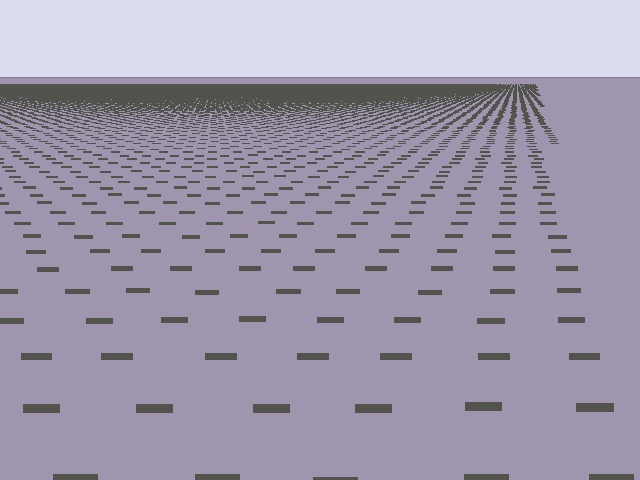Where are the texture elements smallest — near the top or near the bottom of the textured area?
Near the top.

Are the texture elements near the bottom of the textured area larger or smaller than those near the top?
Larger. Near the bottom, elements are closer to the viewer and appear at a bigger on-screen size.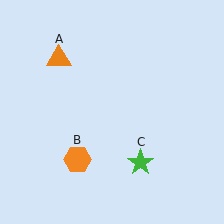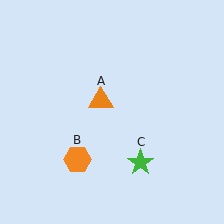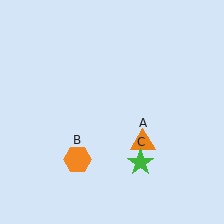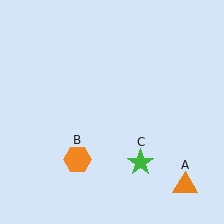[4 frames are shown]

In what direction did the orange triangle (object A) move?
The orange triangle (object A) moved down and to the right.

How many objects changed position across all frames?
1 object changed position: orange triangle (object A).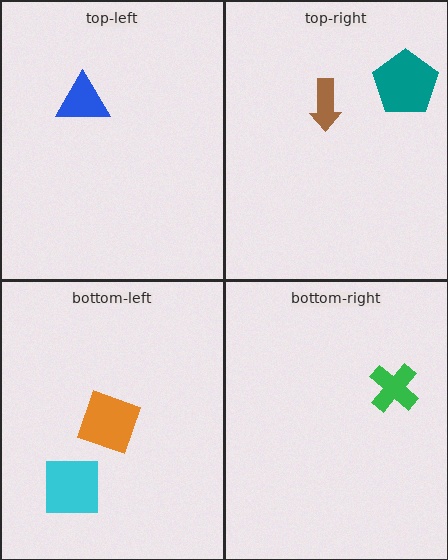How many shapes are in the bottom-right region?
1.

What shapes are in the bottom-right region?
The green cross.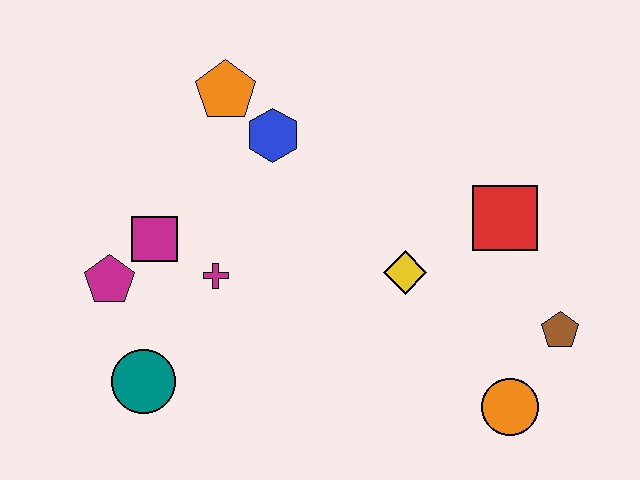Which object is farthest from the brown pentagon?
The magenta pentagon is farthest from the brown pentagon.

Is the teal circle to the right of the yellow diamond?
No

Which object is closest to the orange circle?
The brown pentagon is closest to the orange circle.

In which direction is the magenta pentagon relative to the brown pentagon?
The magenta pentagon is to the left of the brown pentagon.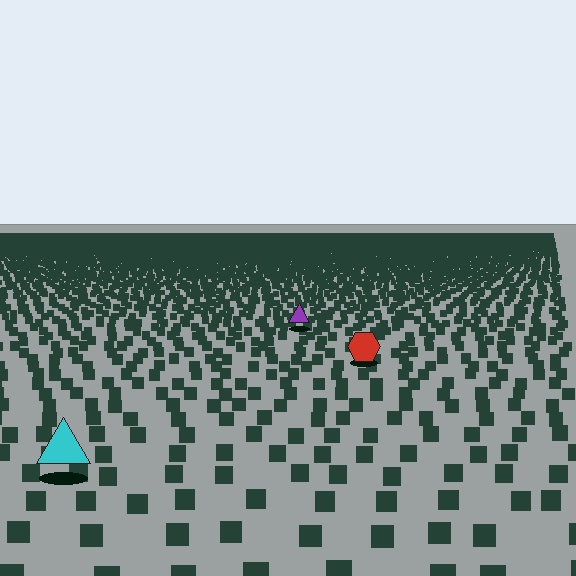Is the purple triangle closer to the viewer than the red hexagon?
No. The red hexagon is closer — you can tell from the texture gradient: the ground texture is coarser near it.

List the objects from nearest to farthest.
From nearest to farthest: the cyan triangle, the red hexagon, the purple triangle.